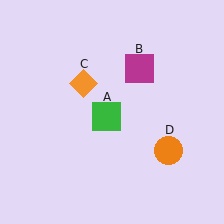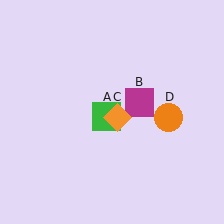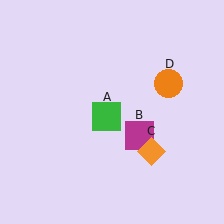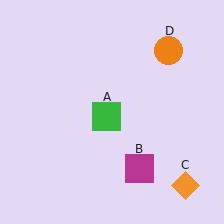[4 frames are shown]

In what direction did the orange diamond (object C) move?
The orange diamond (object C) moved down and to the right.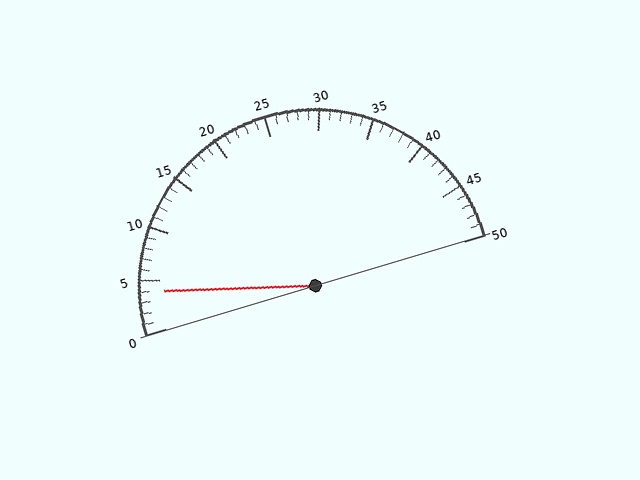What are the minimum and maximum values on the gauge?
The gauge ranges from 0 to 50.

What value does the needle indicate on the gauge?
The needle indicates approximately 4.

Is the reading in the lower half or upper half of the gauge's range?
The reading is in the lower half of the range (0 to 50).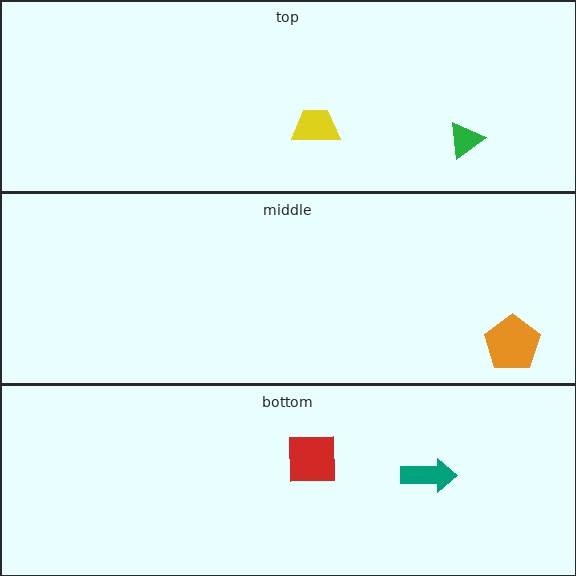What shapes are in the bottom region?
The teal arrow, the red square.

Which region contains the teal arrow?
The bottom region.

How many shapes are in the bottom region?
2.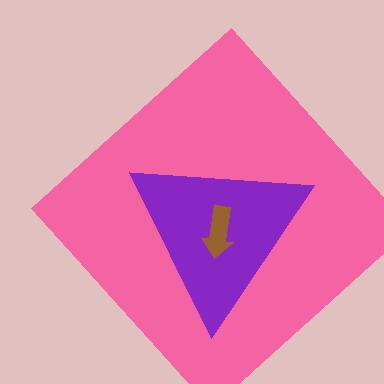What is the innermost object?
The brown arrow.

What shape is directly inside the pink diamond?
The purple triangle.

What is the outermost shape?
The pink diamond.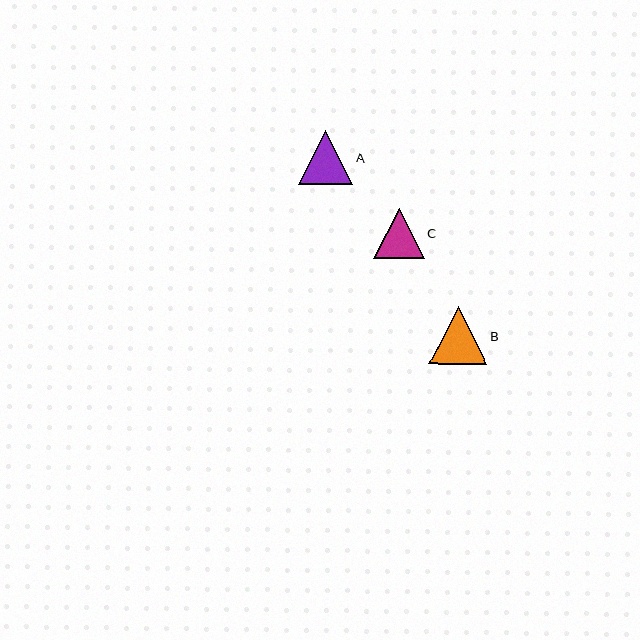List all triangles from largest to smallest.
From largest to smallest: B, A, C.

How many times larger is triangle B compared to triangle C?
Triangle B is approximately 1.1 times the size of triangle C.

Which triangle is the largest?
Triangle B is the largest with a size of approximately 58 pixels.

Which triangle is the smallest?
Triangle C is the smallest with a size of approximately 50 pixels.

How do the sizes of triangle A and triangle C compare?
Triangle A and triangle C are approximately the same size.